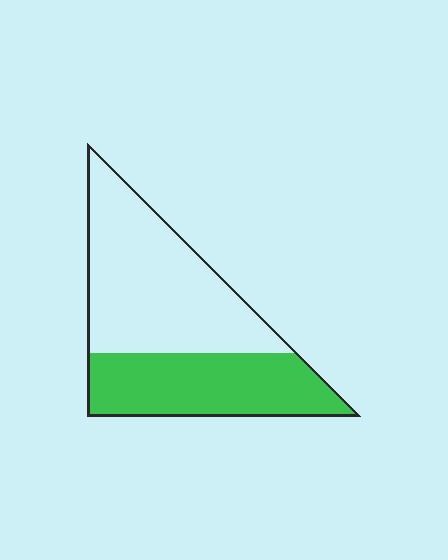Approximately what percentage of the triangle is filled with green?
Approximately 40%.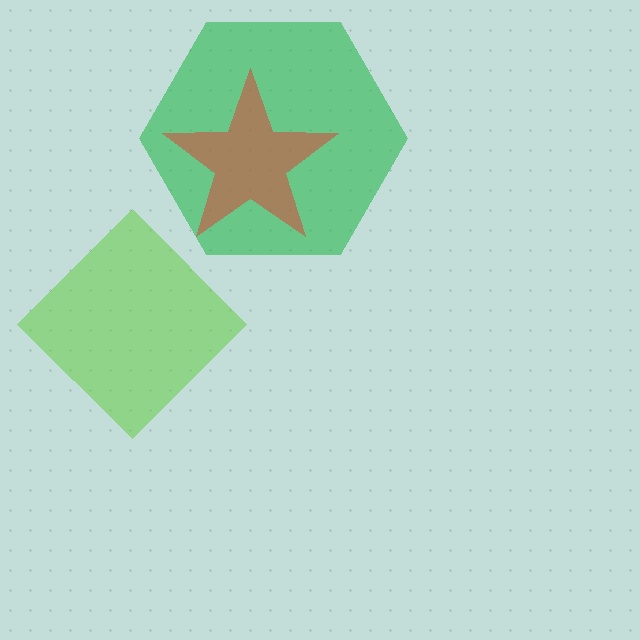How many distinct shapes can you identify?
There are 3 distinct shapes: a lime diamond, a green hexagon, a red star.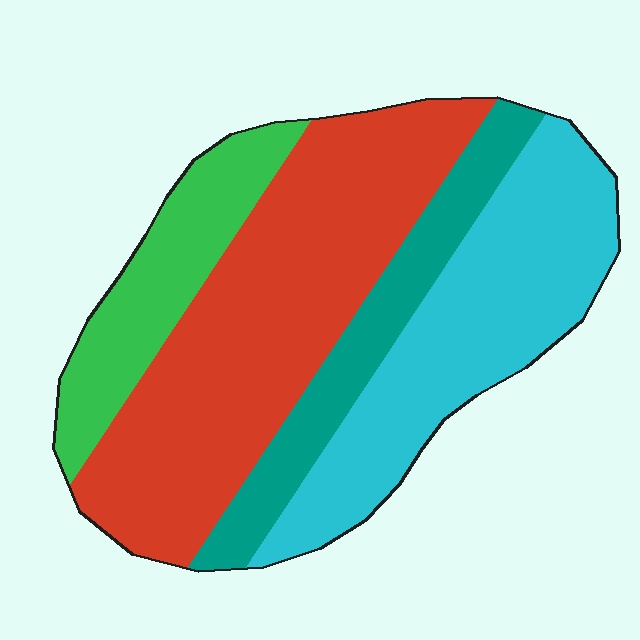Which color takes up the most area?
Red, at roughly 40%.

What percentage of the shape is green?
Green covers 15% of the shape.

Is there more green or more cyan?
Cyan.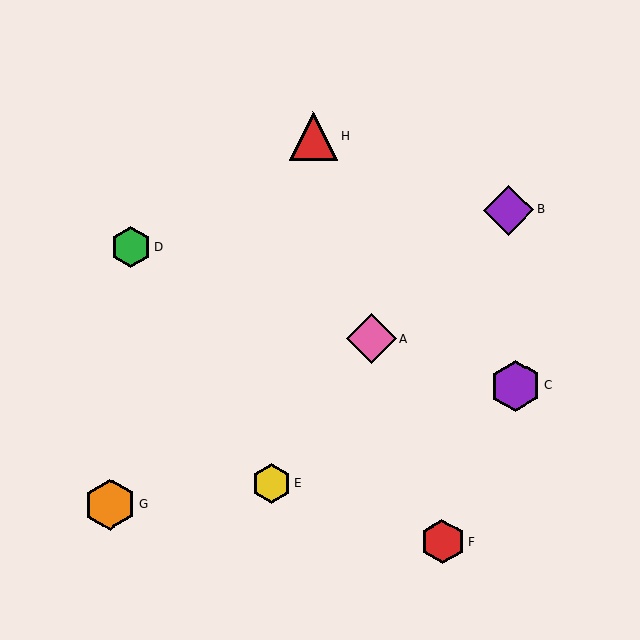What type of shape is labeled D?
Shape D is a green hexagon.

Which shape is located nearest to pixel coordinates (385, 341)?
The pink diamond (labeled A) at (371, 338) is nearest to that location.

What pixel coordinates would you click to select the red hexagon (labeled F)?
Click at (442, 541) to select the red hexagon F.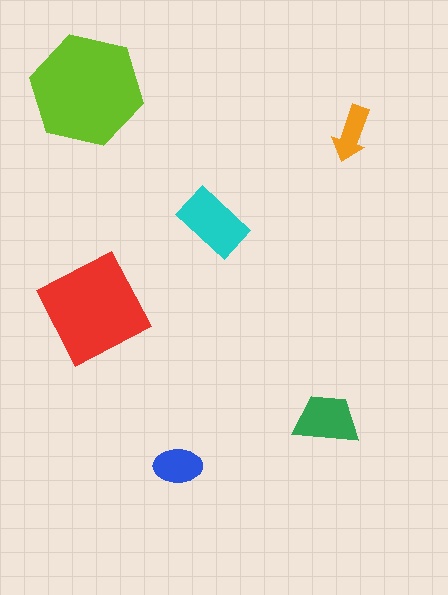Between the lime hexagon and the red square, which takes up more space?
The lime hexagon.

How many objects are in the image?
There are 6 objects in the image.